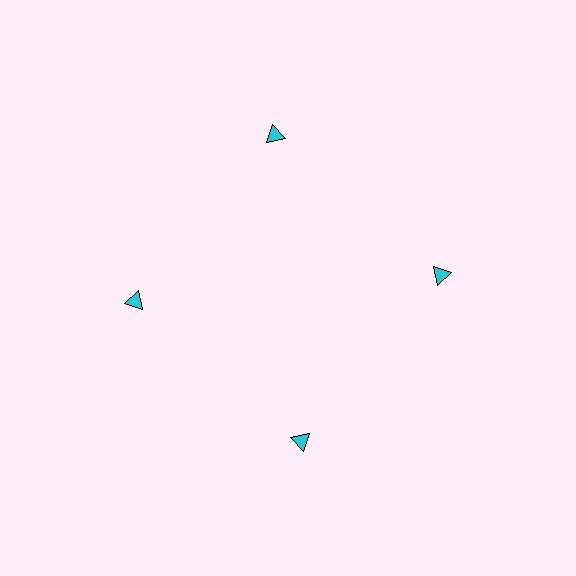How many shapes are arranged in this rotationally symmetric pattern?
There are 4 shapes, arranged in 4 groups of 1.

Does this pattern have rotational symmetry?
Yes, this pattern has 4-fold rotational symmetry. It looks the same after rotating 90 degrees around the center.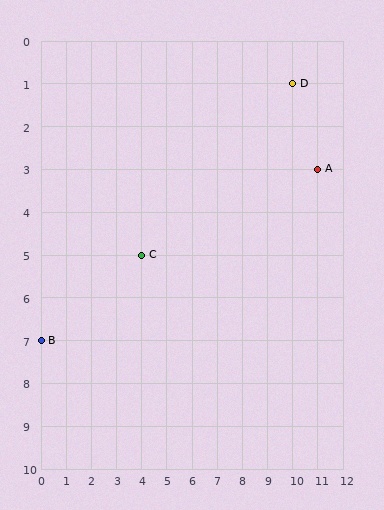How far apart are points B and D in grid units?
Points B and D are 10 columns and 6 rows apart (about 11.7 grid units diagonally).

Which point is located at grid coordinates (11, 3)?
Point A is at (11, 3).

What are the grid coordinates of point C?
Point C is at grid coordinates (4, 5).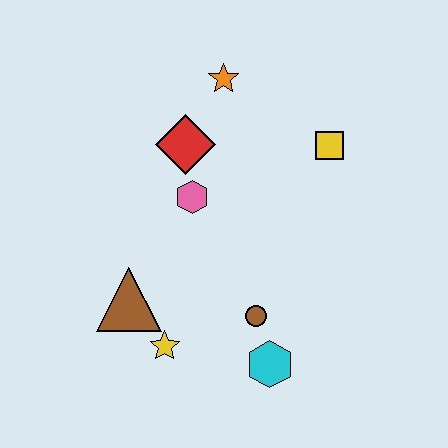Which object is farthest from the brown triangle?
The yellow square is farthest from the brown triangle.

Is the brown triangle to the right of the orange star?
No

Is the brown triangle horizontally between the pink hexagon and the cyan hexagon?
No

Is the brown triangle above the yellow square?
No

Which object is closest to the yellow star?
The brown triangle is closest to the yellow star.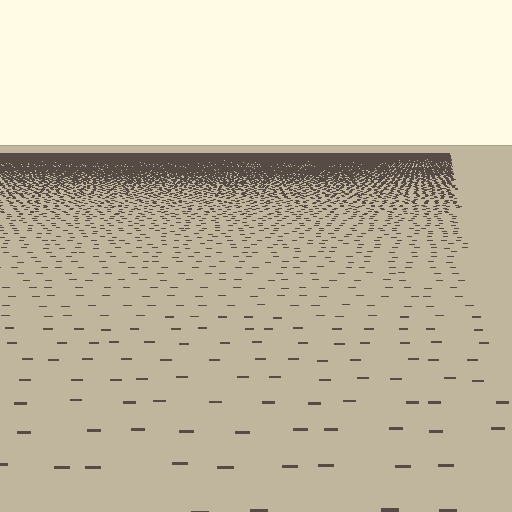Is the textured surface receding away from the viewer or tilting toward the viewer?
The surface is receding away from the viewer. Texture elements get smaller and denser toward the top.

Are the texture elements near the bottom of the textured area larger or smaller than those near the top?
Larger. Near the bottom, elements are closer to the viewer and appear at a bigger on-screen size.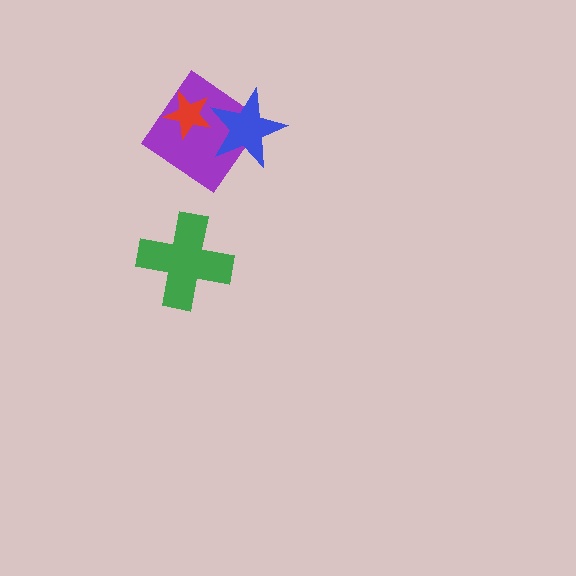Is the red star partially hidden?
Yes, it is partially covered by another shape.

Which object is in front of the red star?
The blue star is in front of the red star.